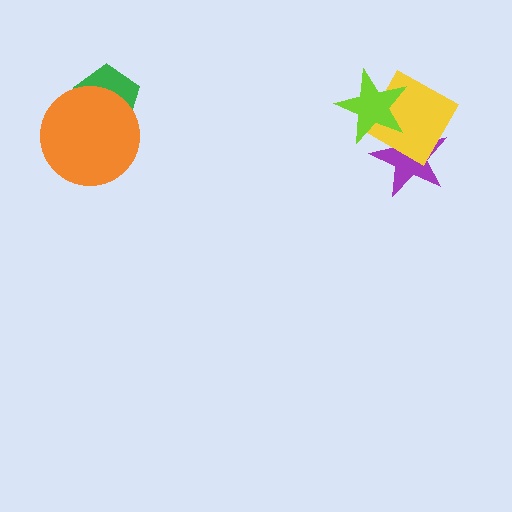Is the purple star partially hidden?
Yes, it is partially covered by another shape.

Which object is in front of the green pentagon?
The orange circle is in front of the green pentagon.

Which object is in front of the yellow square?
The lime star is in front of the yellow square.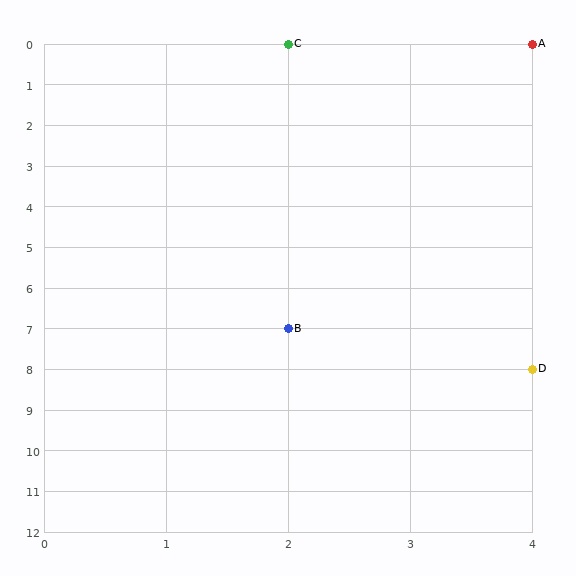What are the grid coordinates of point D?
Point D is at grid coordinates (4, 8).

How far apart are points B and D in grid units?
Points B and D are 2 columns and 1 row apart (about 2.2 grid units diagonally).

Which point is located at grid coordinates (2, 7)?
Point B is at (2, 7).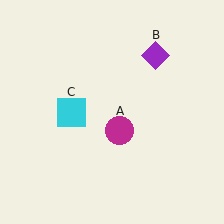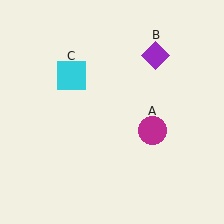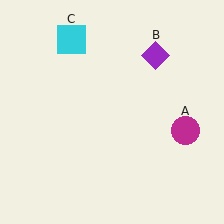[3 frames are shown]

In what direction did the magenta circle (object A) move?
The magenta circle (object A) moved right.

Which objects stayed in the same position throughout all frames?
Purple diamond (object B) remained stationary.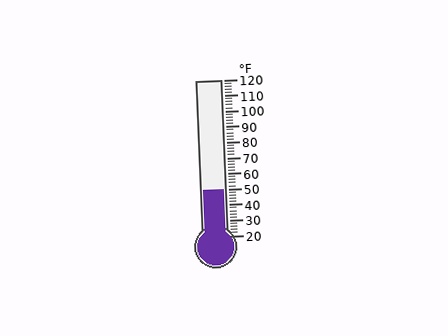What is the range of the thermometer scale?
The thermometer scale ranges from 20°F to 120°F.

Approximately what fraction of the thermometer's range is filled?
The thermometer is filled to approximately 30% of its range.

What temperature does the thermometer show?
The thermometer shows approximately 50°F.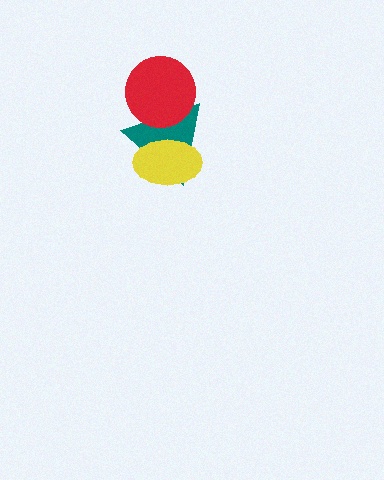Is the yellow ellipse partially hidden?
No, no other shape covers it.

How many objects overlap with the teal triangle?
2 objects overlap with the teal triangle.